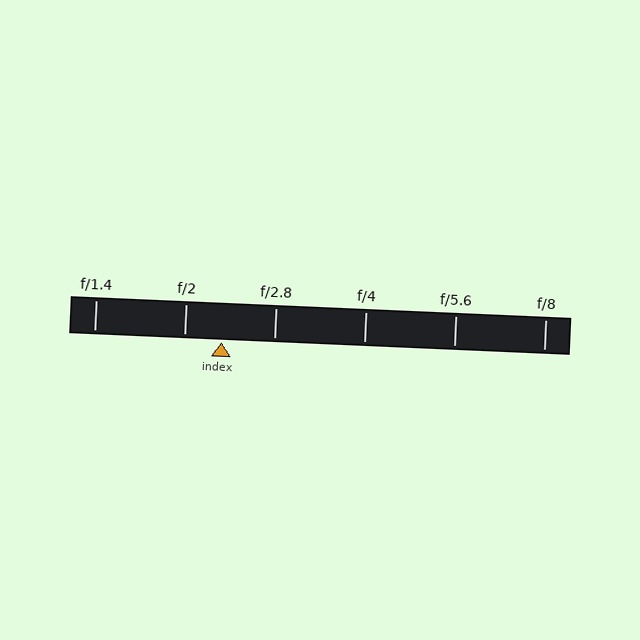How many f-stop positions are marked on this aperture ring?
There are 6 f-stop positions marked.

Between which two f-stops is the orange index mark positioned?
The index mark is between f/2 and f/2.8.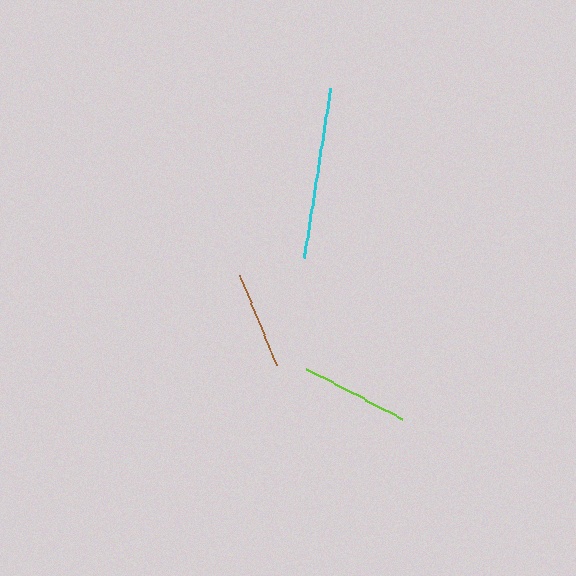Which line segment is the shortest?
The brown line is the shortest at approximately 96 pixels.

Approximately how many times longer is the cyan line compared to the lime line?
The cyan line is approximately 1.6 times the length of the lime line.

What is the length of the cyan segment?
The cyan segment is approximately 171 pixels long.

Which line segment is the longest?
The cyan line is the longest at approximately 171 pixels.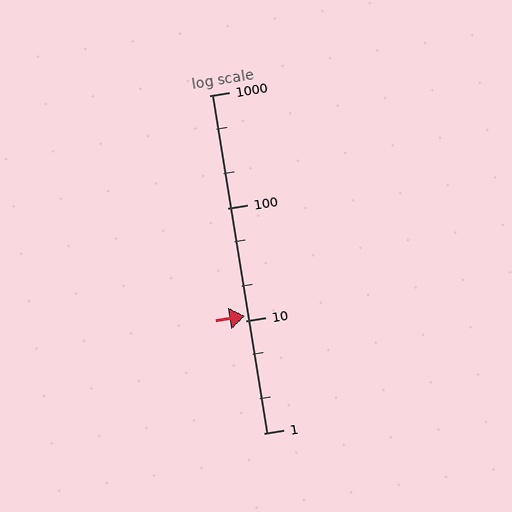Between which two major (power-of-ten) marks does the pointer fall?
The pointer is between 10 and 100.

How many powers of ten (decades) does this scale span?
The scale spans 3 decades, from 1 to 1000.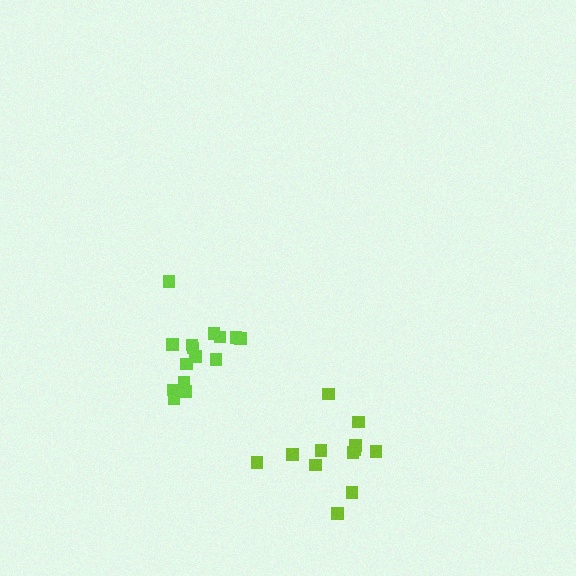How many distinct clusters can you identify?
There are 2 distinct clusters.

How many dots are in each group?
Group 1: 15 dots, Group 2: 12 dots (27 total).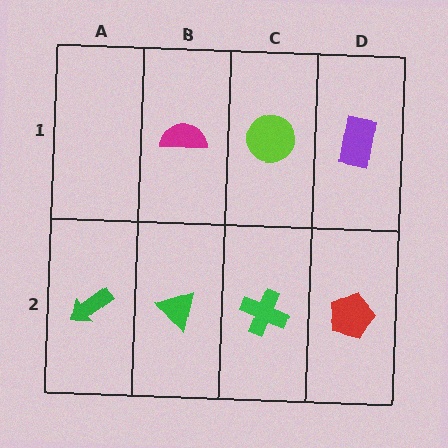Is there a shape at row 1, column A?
No, that cell is empty.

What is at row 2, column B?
A green triangle.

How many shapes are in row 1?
3 shapes.